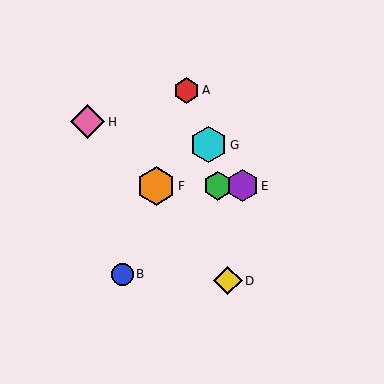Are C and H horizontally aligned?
No, C is at y≈186 and H is at y≈122.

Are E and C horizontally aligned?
Yes, both are at y≈186.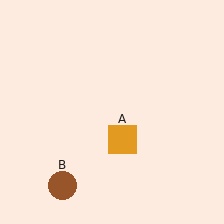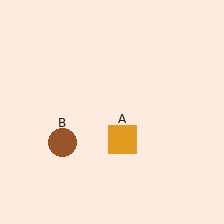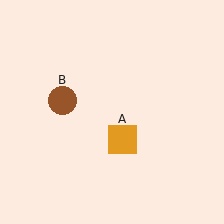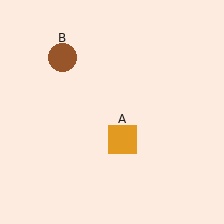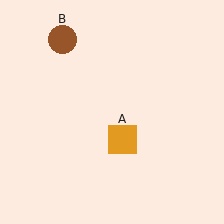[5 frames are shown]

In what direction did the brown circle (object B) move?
The brown circle (object B) moved up.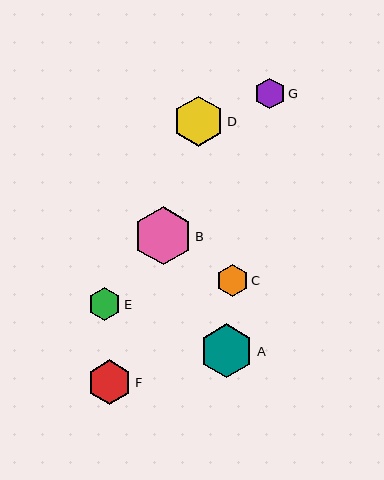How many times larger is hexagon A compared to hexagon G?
Hexagon A is approximately 1.8 times the size of hexagon G.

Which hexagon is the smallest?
Hexagon G is the smallest with a size of approximately 31 pixels.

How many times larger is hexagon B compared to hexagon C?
Hexagon B is approximately 1.8 times the size of hexagon C.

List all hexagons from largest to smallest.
From largest to smallest: B, A, D, F, E, C, G.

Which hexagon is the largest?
Hexagon B is the largest with a size of approximately 58 pixels.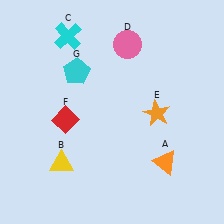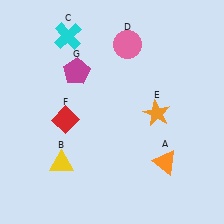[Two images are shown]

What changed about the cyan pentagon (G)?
In Image 1, G is cyan. In Image 2, it changed to magenta.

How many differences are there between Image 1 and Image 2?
There is 1 difference between the two images.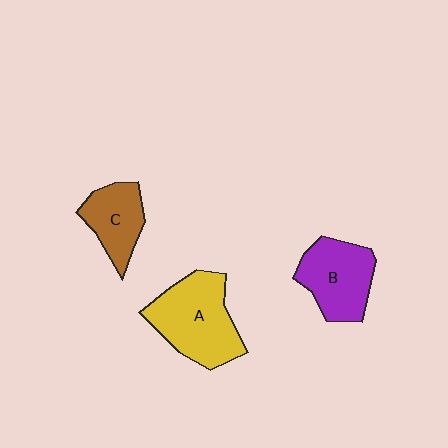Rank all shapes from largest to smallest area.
From largest to smallest: A (yellow), B (purple), C (brown).